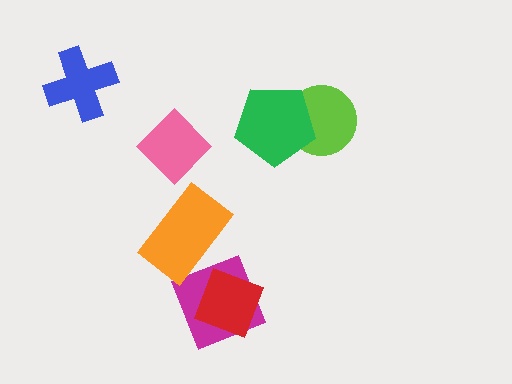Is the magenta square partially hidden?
Yes, it is partially covered by another shape.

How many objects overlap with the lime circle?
1 object overlaps with the lime circle.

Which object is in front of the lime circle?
The green pentagon is in front of the lime circle.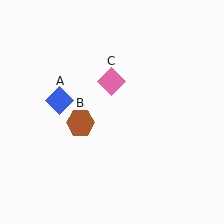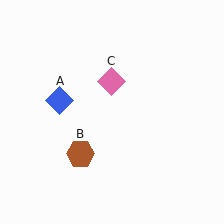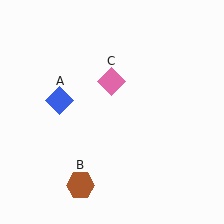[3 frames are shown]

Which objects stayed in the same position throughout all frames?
Blue diamond (object A) and pink diamond (object C) remained stationary.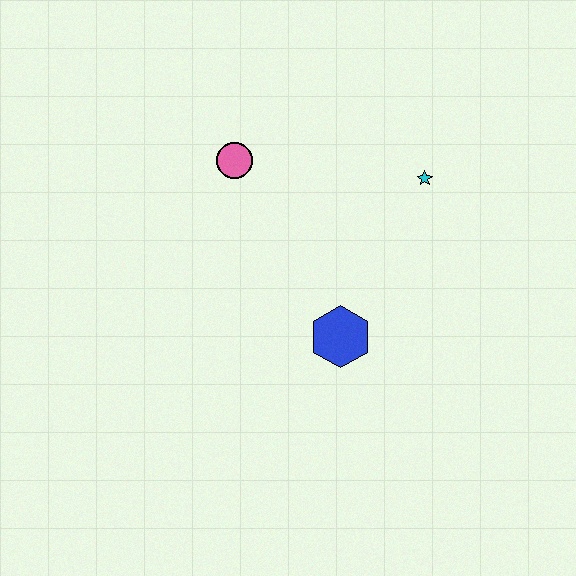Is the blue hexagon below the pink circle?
Yes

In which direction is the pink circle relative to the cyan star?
The pink circle is to the left of the cyan star.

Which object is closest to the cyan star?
The blue hexagon is closest to the cyan star.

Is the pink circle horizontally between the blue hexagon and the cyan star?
No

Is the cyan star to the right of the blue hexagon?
Yes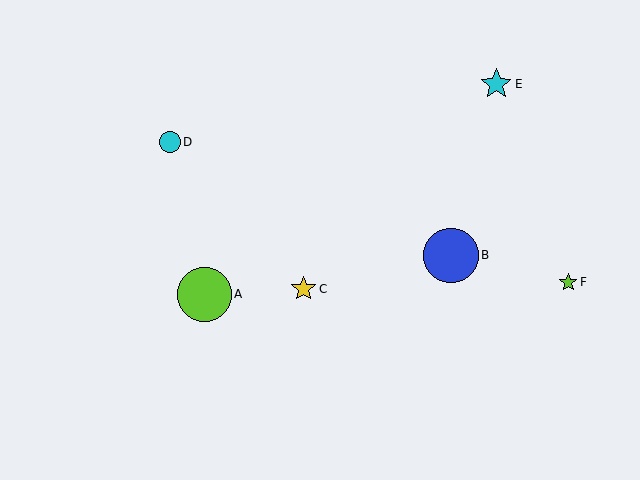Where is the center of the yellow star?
The center of the yellow star is at (303, 289).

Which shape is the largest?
The blue circle (labeled B) is the largest.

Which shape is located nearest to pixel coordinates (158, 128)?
The cyan circle (labeled D) at (170, 142) is nearest to that location.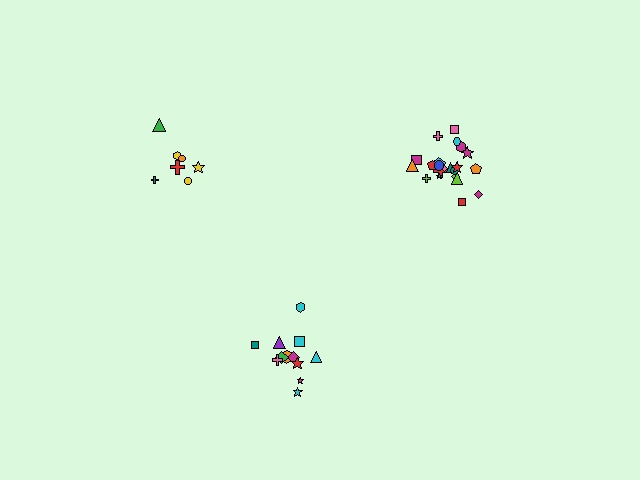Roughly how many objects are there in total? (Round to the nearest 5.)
Roughly 40 objects in total.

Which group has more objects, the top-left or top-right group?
The top-right group.